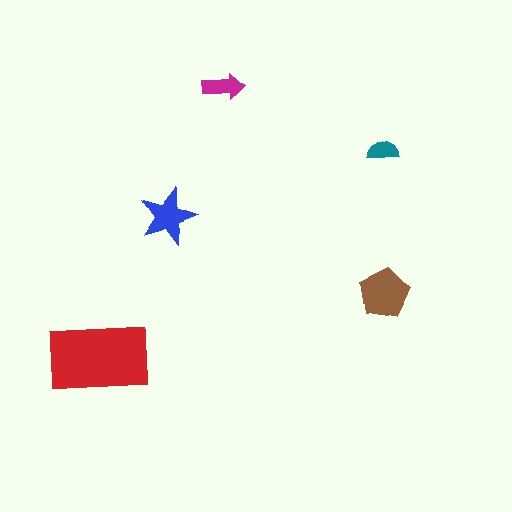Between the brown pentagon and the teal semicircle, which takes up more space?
The brown pentagon.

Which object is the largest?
The red rectangle.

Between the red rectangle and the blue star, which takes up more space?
The red rectangle.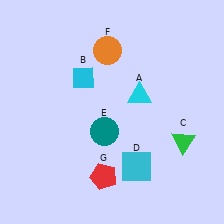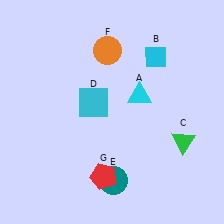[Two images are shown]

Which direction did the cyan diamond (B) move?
The cyan diamond (B) moved right.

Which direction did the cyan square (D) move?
The cyan square (D) moved up.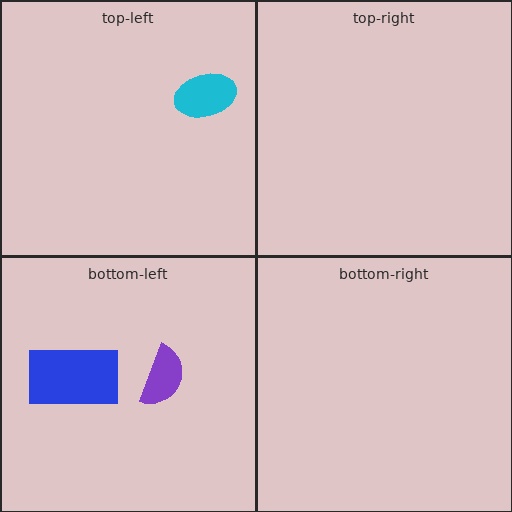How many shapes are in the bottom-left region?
2.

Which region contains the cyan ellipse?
The top-left region.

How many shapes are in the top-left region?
1.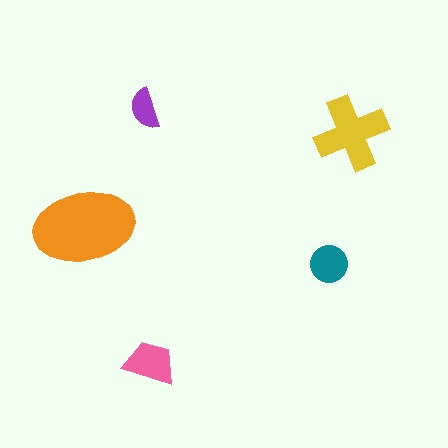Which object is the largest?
The orange ellipse.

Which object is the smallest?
The purple semicircle.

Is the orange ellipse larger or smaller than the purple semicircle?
Larger.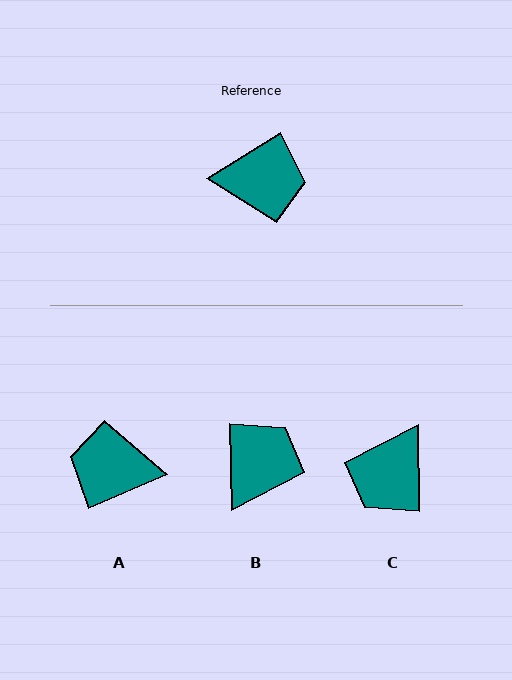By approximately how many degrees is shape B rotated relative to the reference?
Approximately 60 degrees counter-clockwise.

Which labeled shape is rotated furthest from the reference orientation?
A, about 172 degrees away.